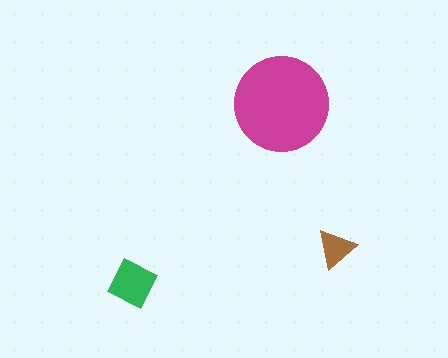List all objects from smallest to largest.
The brown triangle, the green square, the magenta circle.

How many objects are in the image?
There are 3 objects in the image.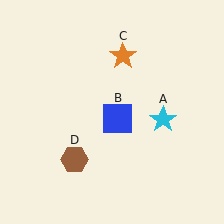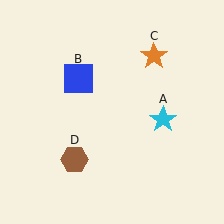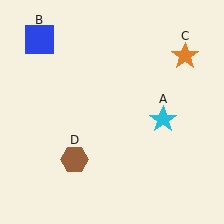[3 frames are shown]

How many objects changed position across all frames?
2 objects changed position: blue square (object B), orange star (object C).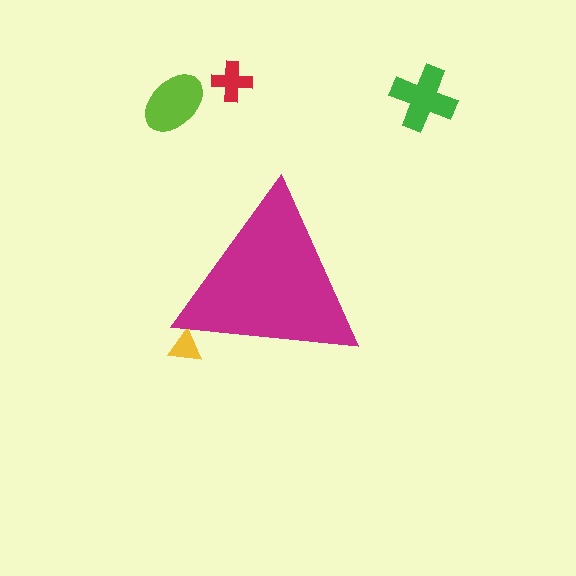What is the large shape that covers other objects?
A magenta triangle.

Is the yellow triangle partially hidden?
Yes, the yellow triangle is partially hidden behind the magenta triangle.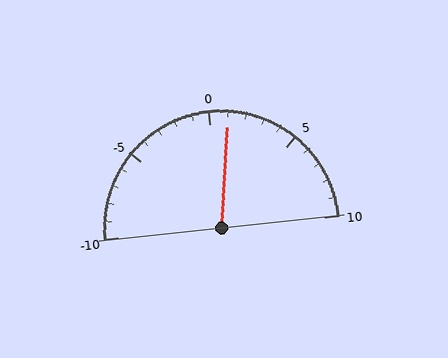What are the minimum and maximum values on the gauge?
The gauge ranges from -10 to 10.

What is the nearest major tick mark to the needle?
The nearest major tick mark is 0.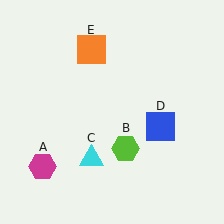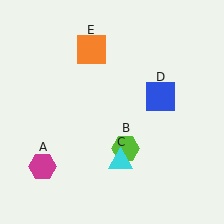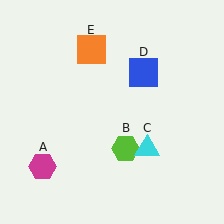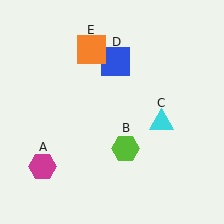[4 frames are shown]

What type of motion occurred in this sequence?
The cyan triangle (object C), blue square (object D) rotated counterclockwise around the center of the scene.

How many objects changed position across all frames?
2 objects changed position: cyan triangle (object C), blue square (object D).